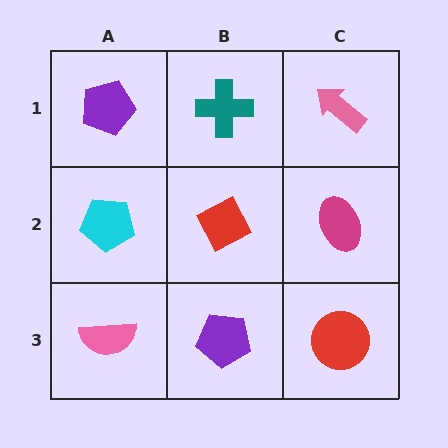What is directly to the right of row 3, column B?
A red circle.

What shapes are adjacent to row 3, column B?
A red diamond (row 2, column B), a pink semicircle (row 3, column A), a red circle (row 3, column C).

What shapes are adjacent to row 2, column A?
A purple pentagon (row 1, column A), a pink semicircle (row 3, column A), a red diamond (row 2, column B).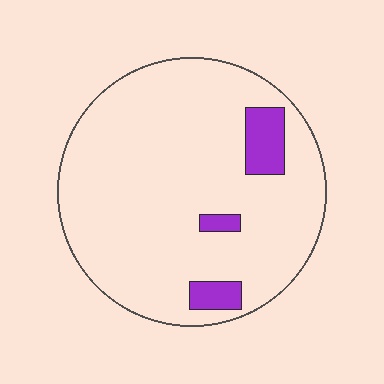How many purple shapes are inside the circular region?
3.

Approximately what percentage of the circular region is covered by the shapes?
Approximately 10%.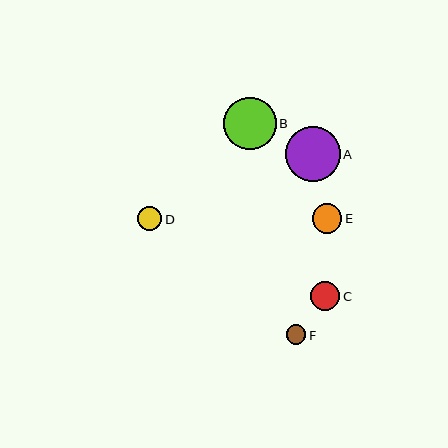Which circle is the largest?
Circle A is the largest with a size of approximately 55 pixels.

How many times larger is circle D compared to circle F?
Circle D is approximately 1.3 times the size of circle F.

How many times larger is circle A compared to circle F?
Circle A is approximately 2.8 times the size of circle F.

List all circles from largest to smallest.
From largest to smallest: A, B, C, E, D, F.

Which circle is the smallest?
Circle F is the smallest with a size of approximately 20 pixels.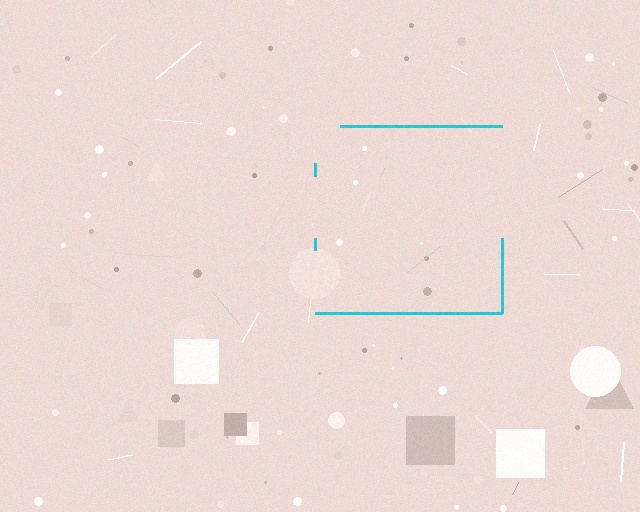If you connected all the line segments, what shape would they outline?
They would outline a square.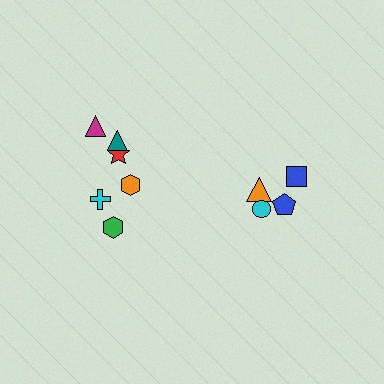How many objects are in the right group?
There are 4 objects.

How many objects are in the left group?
There are 6 objects.